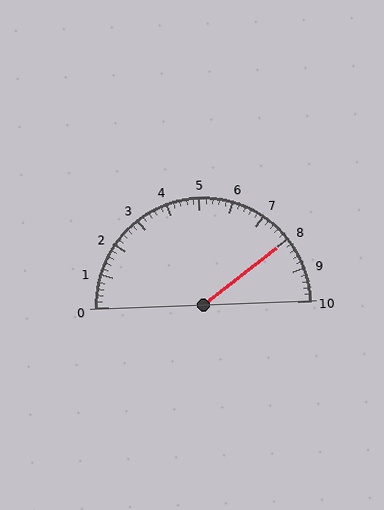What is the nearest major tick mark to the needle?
The nearest major tick mark is 8.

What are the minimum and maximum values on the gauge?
The gauge ranges from 0 to 10.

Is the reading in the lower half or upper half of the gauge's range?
The reading is in the upper half of the range (0 to 10).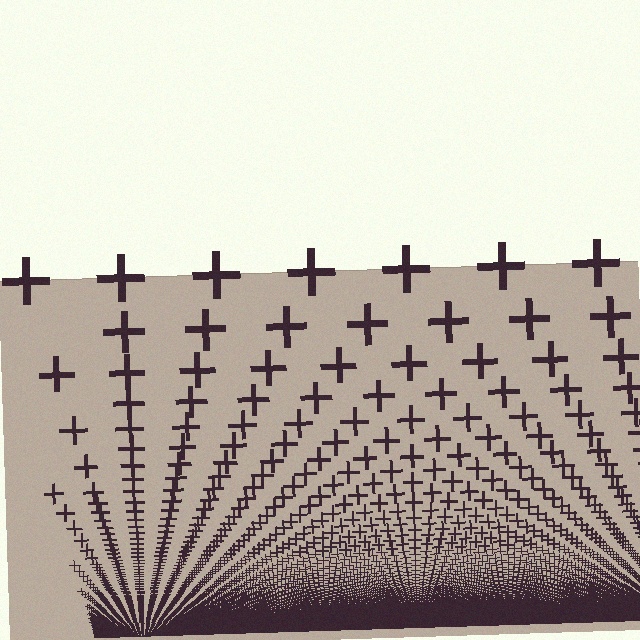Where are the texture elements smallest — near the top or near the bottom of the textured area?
Near the bottom.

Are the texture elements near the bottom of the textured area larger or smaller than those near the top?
Smaller. The gradient is inverted — elements near the bottom are smaller and denser.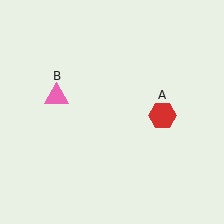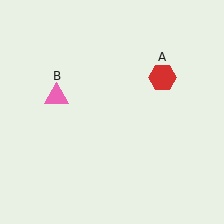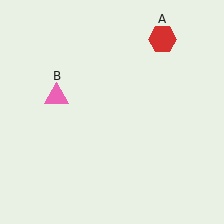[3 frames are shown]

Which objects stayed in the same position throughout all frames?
Pink triangle (object B) remained stationary.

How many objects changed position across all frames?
1 object changed position: red hexagon (object A).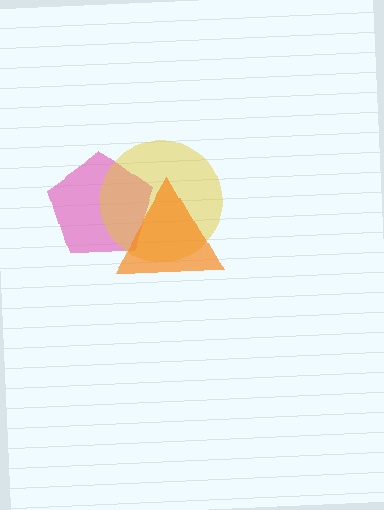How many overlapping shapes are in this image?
There are 3 overlapping shapes in the image.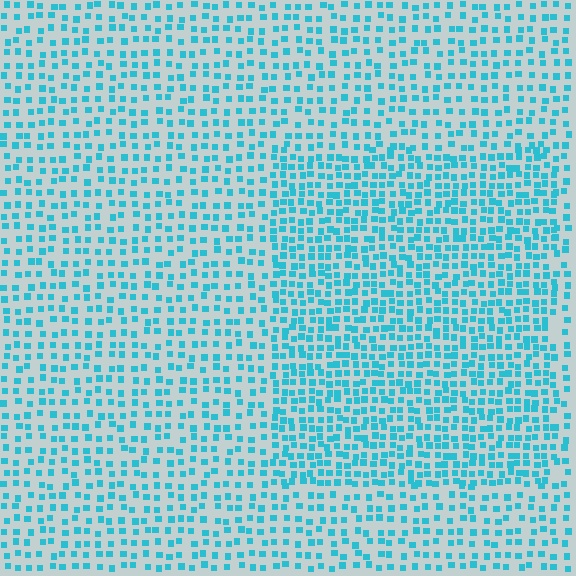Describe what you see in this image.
The image contains small cyan elements arranged at two different densities. A rectangle-shaped region is visible where the elements are more densely packed than the surrounding area.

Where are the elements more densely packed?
The elements are more densely packed inside the rectangle boundary.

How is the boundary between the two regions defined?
The boundary is defined by a change in element density (approximately 1.7x ratio). All elements are the same color, size, and shape.